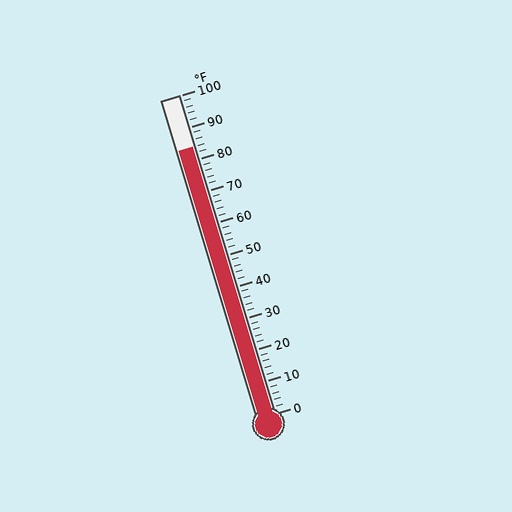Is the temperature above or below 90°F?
The temperature is below 90°F.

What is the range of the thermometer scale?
The thermometer scale ranges from 0°F to 100°F.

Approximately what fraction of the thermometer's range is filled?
The thermometer is filled to approximately 85% of its range.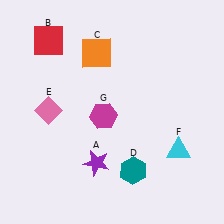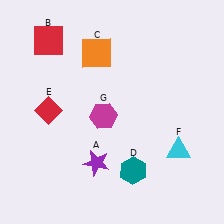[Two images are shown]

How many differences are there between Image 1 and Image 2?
There is 1 difference between the two images.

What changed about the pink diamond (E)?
In Image 1, E is pink. In Image 2, it changed to red.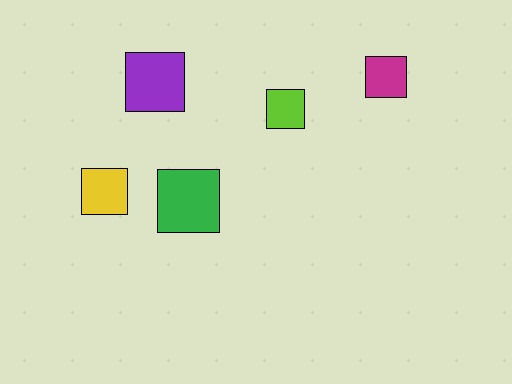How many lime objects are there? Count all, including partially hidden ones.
There is 1 lime object.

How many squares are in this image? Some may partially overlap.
There are 5 squares.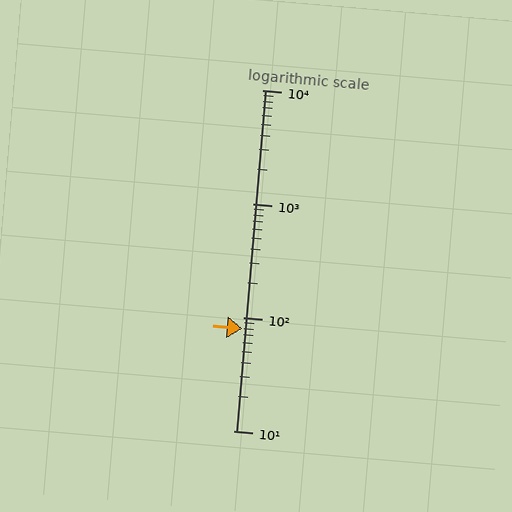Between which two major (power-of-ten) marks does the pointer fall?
The pointer is between 10 and 100.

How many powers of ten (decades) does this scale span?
The scale spans 3 decades, from 10 to 10000.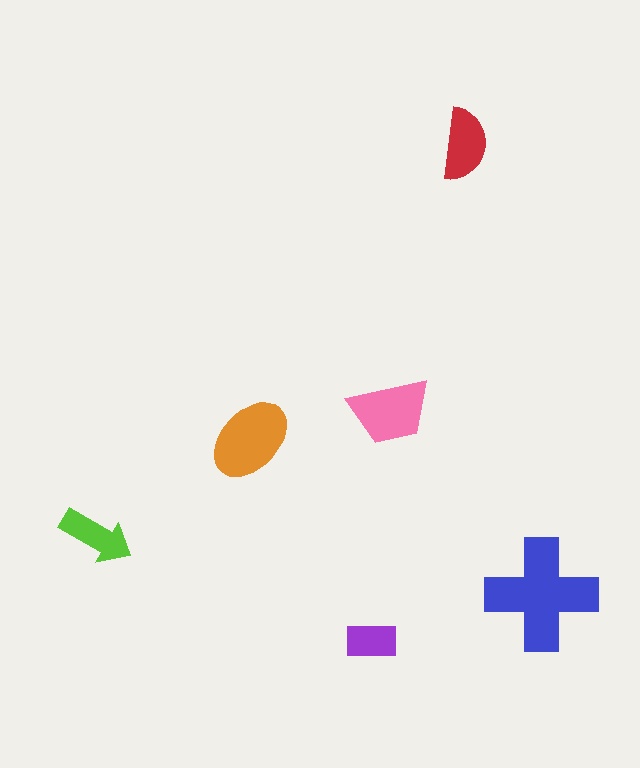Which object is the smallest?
The purple rectangle.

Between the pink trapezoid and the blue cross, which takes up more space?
The blue cross.